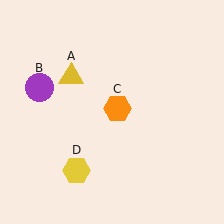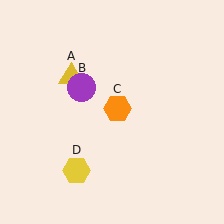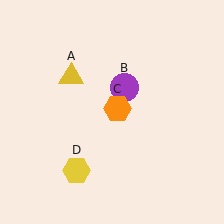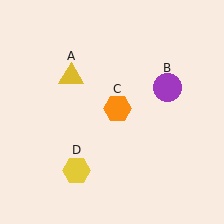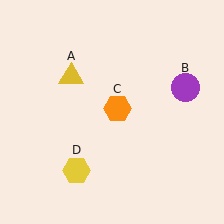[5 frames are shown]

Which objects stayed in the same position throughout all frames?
Yellow triangle (object A) and orange hexagon (object C) and yellow hexagon (object D) remained stationary.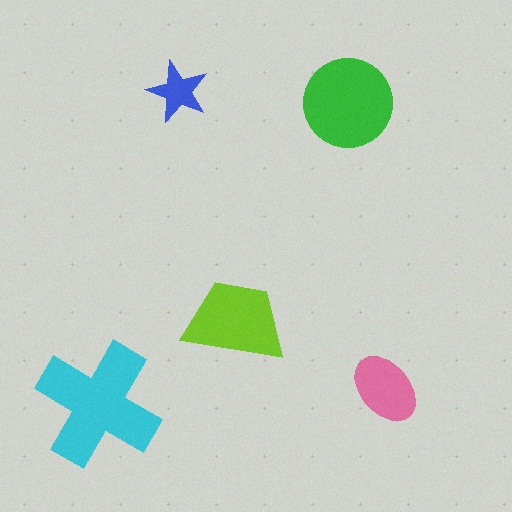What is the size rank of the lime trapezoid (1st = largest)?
3rd.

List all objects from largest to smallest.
The cyan cross, the green circle, the lime trapezoid, the pink ellipse, the blue star.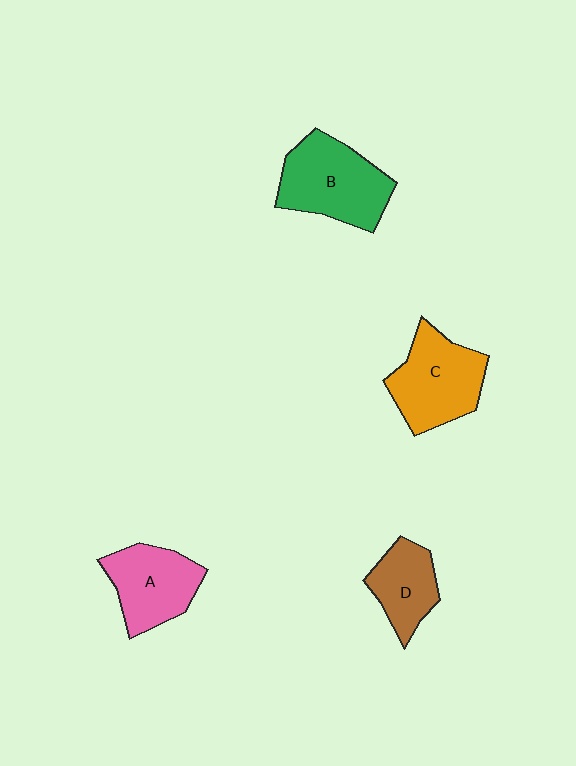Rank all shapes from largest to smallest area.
From largest to smallest: B (green), C (orange), A (pink), D (brown).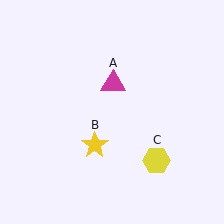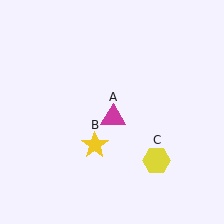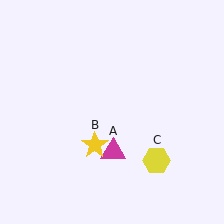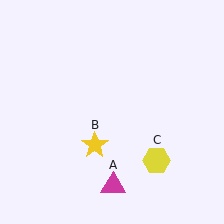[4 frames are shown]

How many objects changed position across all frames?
1 object changed position: magenta triangle (object A).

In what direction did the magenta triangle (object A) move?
The magenta triangle (object A) moved down.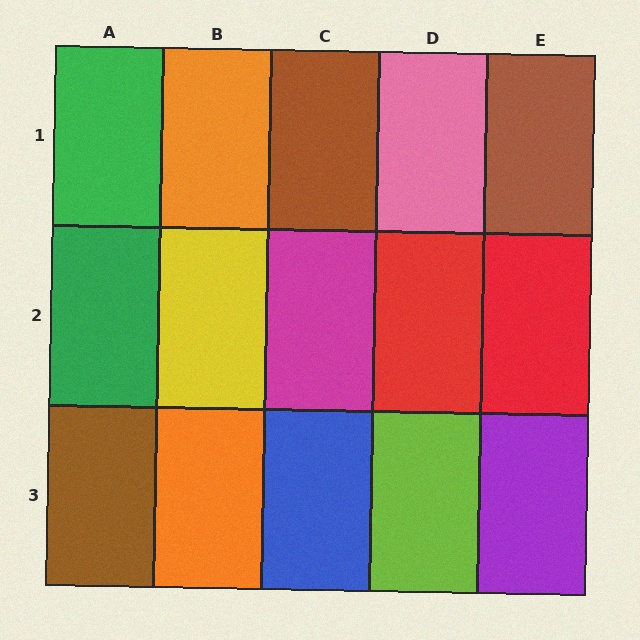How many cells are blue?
1 cell is blue.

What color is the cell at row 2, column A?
Green.